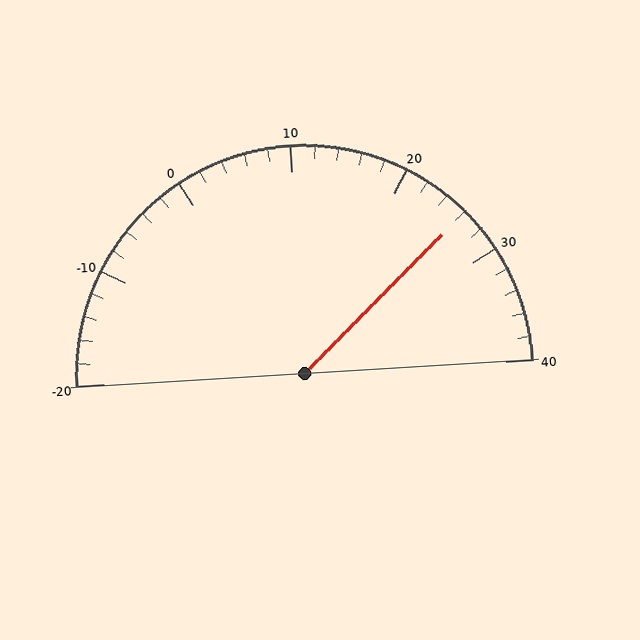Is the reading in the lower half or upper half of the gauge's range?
The reading is in the upper half of the range (-20 to 40).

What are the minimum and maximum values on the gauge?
The gauge ranges from -20 to 40.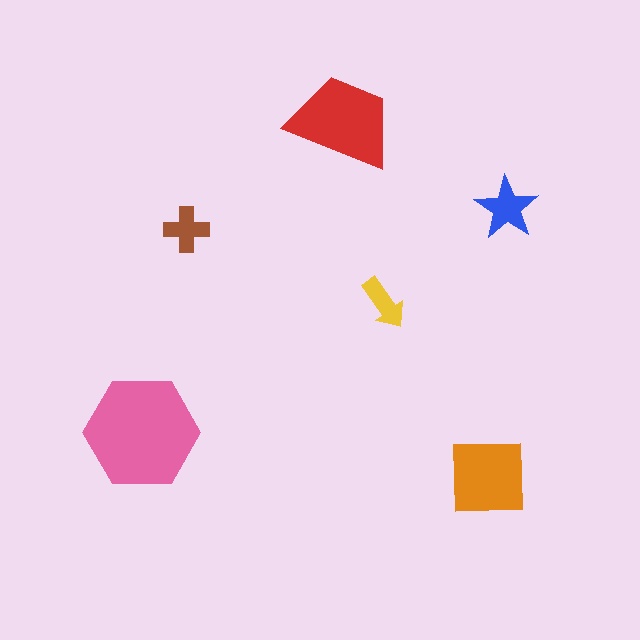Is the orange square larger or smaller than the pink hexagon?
Smaller.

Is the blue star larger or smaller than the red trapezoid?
Smaller.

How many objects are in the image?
There are 6 objects in the image.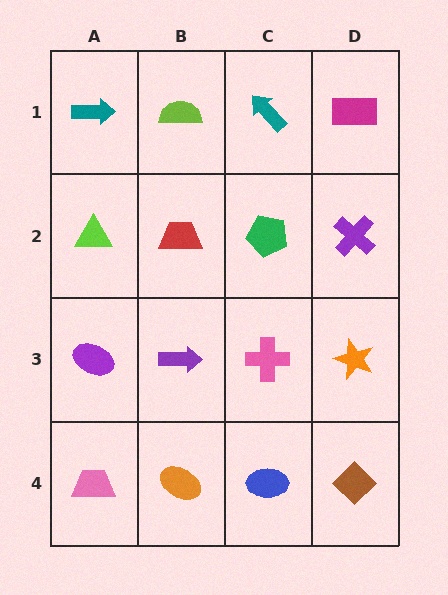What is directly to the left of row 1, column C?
A lime semicircle.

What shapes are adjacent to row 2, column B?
A lime semicircle (row 1, column B), a purple arrow (row 3, column B), a lime triangle (row 2, column A), a green pentagon (row 2, column C).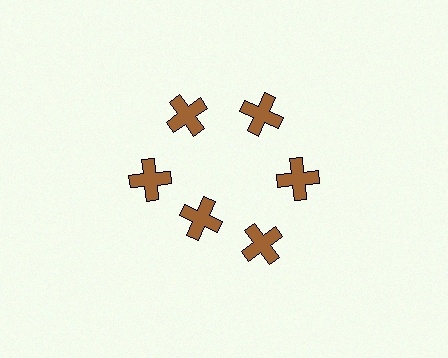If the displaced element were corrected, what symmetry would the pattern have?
It would have 6-fold rotational symmetry — the pattern would map onto itself every 60 degrees.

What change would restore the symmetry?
The symmetry would be restored by moving it outward, back onto the ring so that all 6 crosses sit at equal angles and equal distance from the center.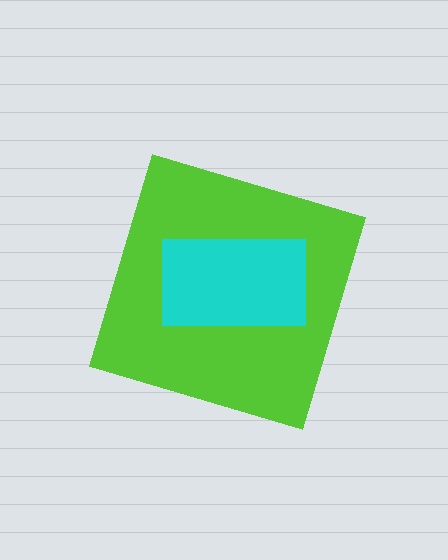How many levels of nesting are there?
2.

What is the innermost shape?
The cyan rectangle.